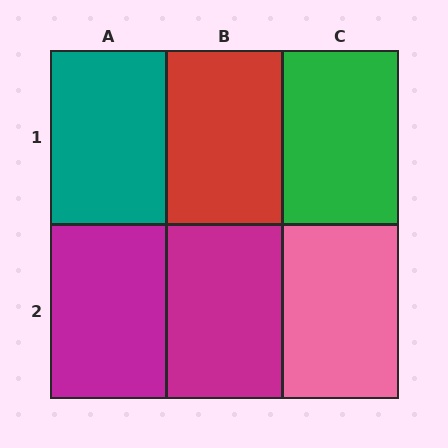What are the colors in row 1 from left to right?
Teal, red, green.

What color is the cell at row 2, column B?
Magenta.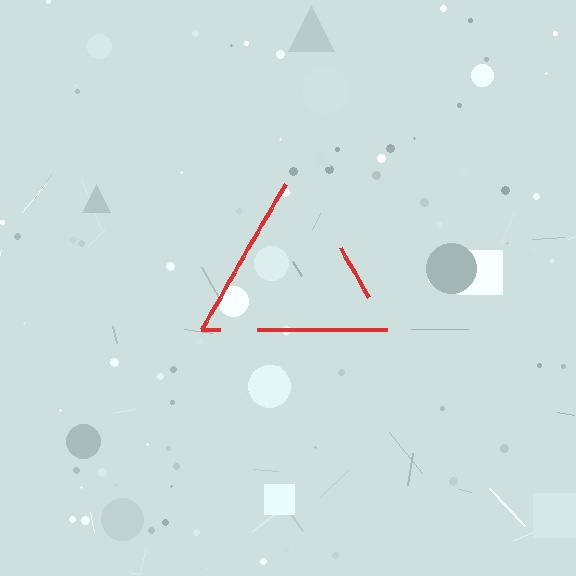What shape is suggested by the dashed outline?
The dashed outline suggests a triangle.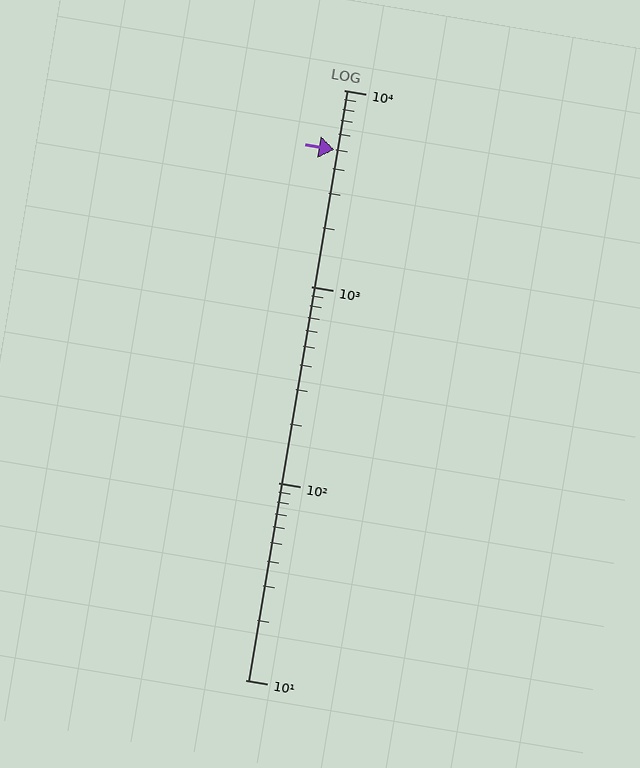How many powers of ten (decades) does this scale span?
The scale spans 3 decades, from 10 to 10000.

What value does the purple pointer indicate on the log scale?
The pointer indicates approximately 5000.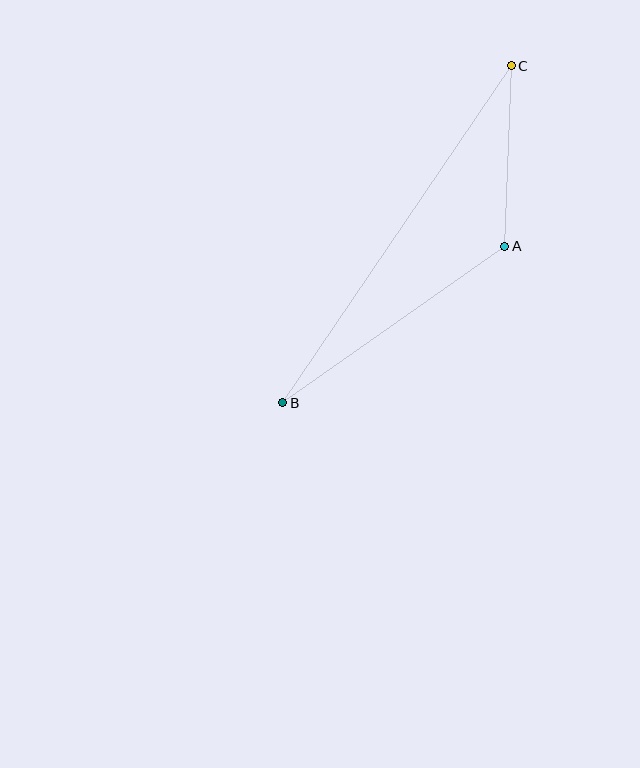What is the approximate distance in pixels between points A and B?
The distance between A and B is approximately 272 pixels.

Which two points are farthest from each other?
Points B and C are farthest from each other.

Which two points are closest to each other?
Points A and C are closest to each other.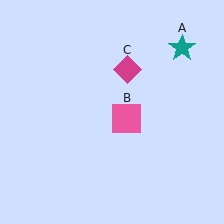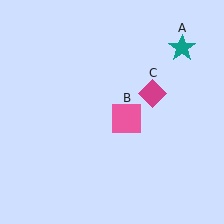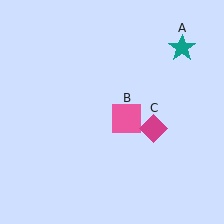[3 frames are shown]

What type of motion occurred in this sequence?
The magenta diamond (object C) rotated clockwise around the center of the scene.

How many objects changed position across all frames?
1 object changed position: magenta diamond (object C).